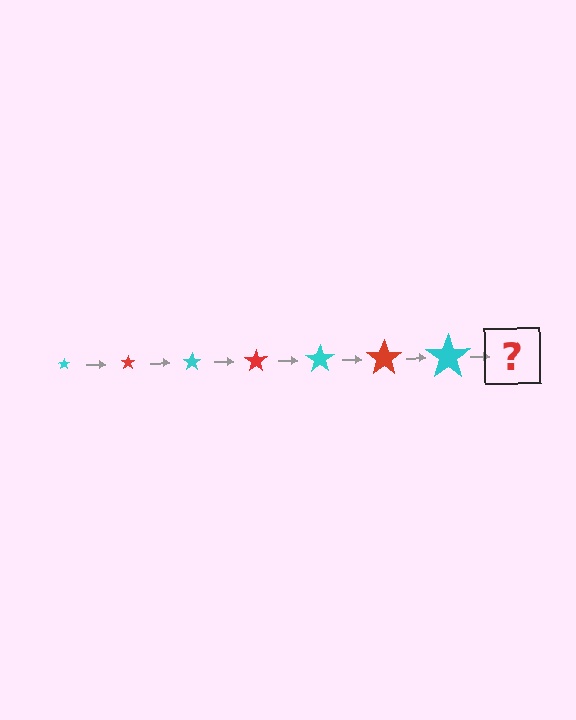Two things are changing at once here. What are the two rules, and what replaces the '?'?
The two rules are that the star grows larger each step and the color cycles through cyan and red. The '?' should be a red star, larger than the previous one.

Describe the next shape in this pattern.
It should be a red star, larger than the previous one.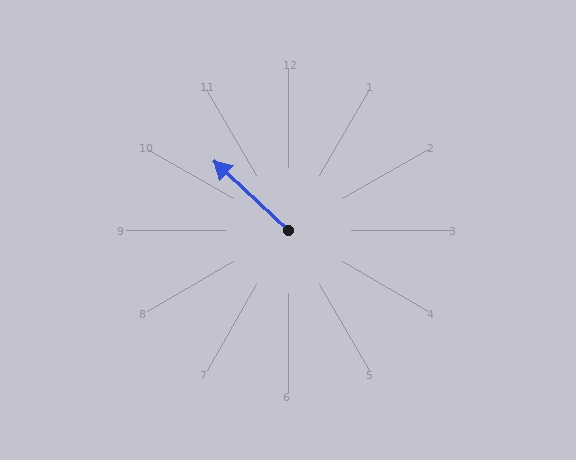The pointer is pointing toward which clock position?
Roughly 10 o'clock.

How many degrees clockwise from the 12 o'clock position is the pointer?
Approximately 313 degrees.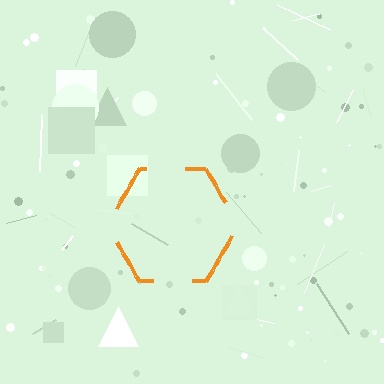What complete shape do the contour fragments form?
The contour fragments form a hexagon.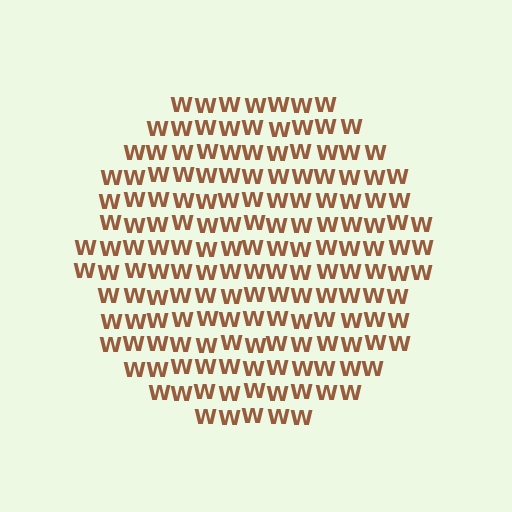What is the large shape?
The large shape is a circle.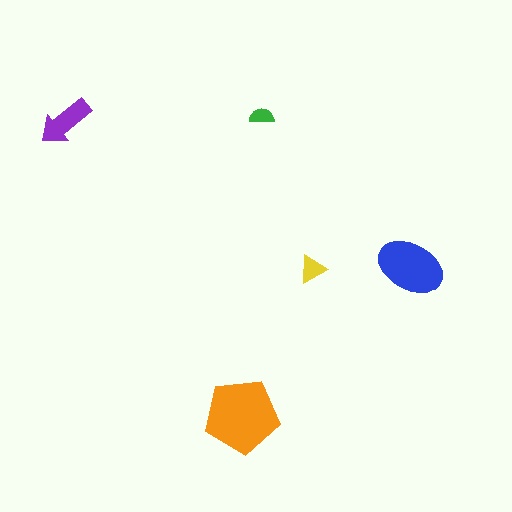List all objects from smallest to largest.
The green semicircle, the yellow triangle, the purple arrow, the blue ellipse, the orange pentagon.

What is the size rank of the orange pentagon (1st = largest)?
1st.